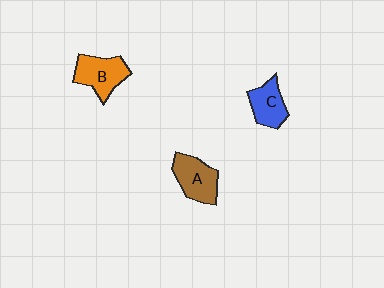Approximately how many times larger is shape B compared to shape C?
Approximately 1.2 times.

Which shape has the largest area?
Shape B (orange).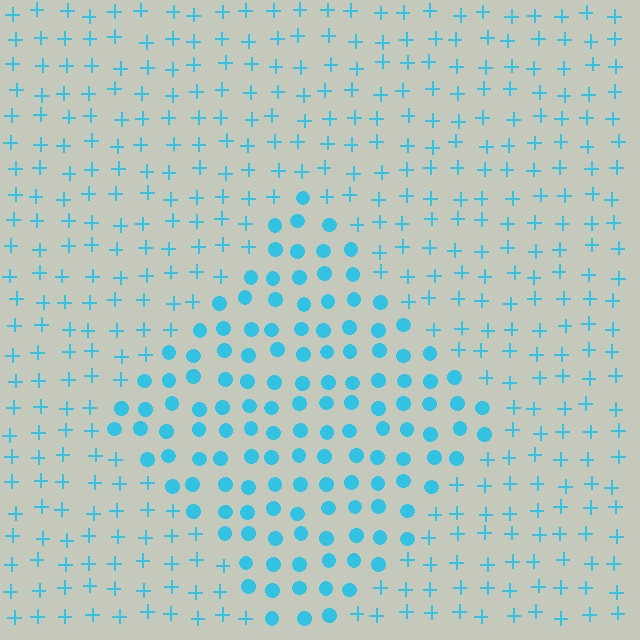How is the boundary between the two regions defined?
The boundary is defined by a change in element shape: circles inside vs. plus signs outside. All elements share the same color and spacing.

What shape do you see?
I see a diamond.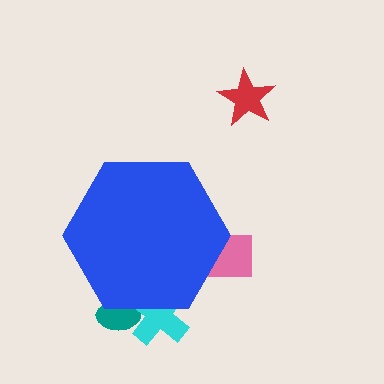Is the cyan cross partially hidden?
Yes, the cyan cross is partially hidden behind the blue hexagon.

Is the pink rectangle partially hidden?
Yes, the pink rectangle is partially hidden behind the blue hexagon.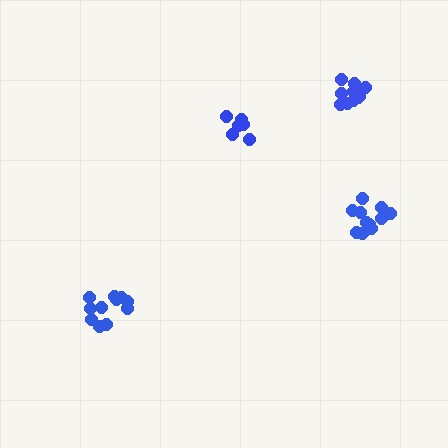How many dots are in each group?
Group 1: 6 dots, Group 2: 10 dots, Group 3: 11 dots, Group 4: 11 dots (38 total).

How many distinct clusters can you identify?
There are 4 distinct clusters.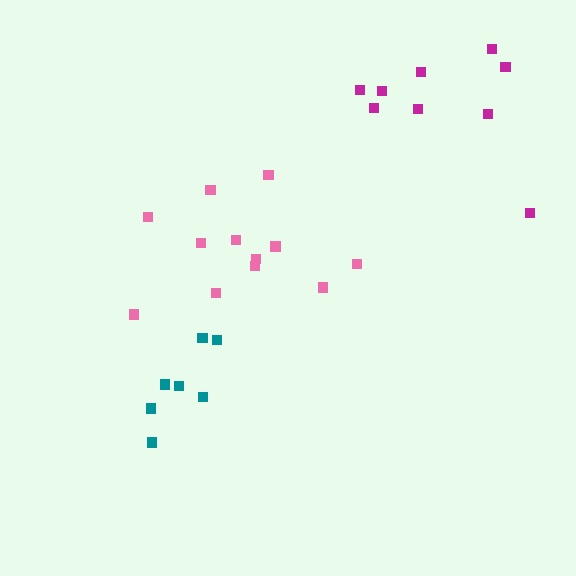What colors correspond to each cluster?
The clusters are colored: magenta, teal, pink.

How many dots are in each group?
Group 1: 9 dots, Group 2: 7 dots, Group 3: 12 dots (28 total).